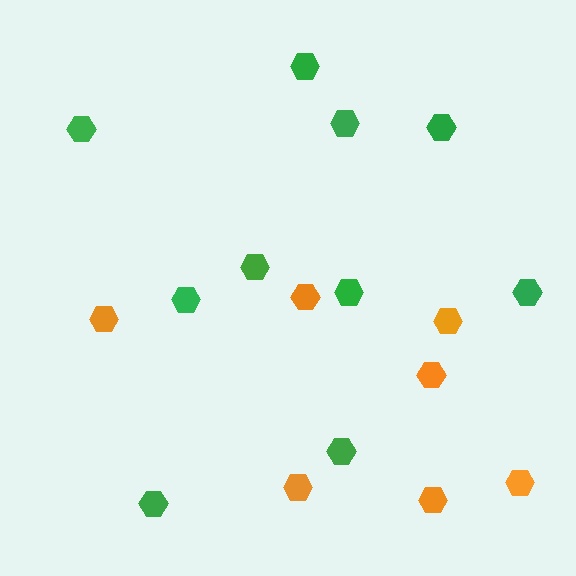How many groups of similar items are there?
There are 2 groups: one group of green hexagons (10) and one group of orange hexagons (7).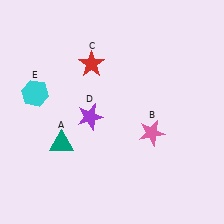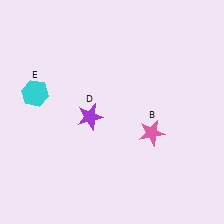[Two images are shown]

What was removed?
The teal triangle (A), the red star (C) were removed in Image 2.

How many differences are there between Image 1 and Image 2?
There are 2 differences between the two images.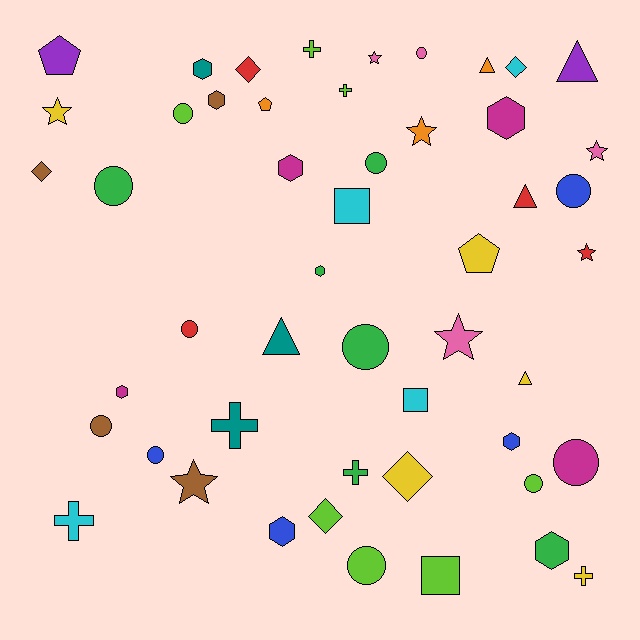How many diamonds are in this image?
There are 5 diamonds.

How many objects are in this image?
There are 50 objects.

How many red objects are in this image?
There are 4 red objects.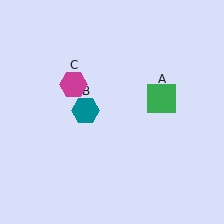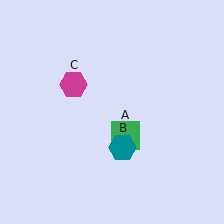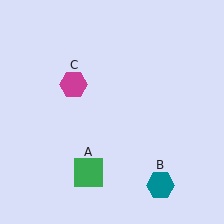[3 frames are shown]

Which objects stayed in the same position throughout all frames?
Magenta hexagon (object C) remained stationary.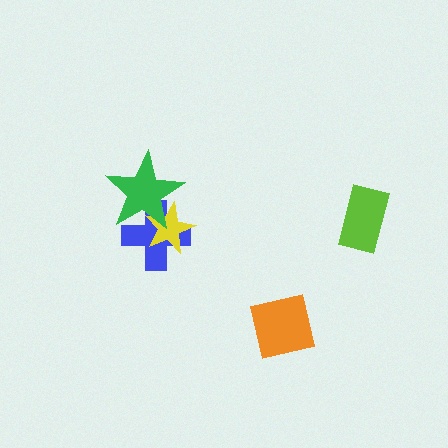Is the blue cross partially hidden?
Yes, it is partially covered by another shape.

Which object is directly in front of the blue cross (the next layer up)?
The yellow star is directly in front of the blue cross.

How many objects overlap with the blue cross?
2 objects overlap with the blue cross.